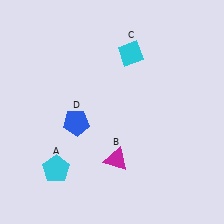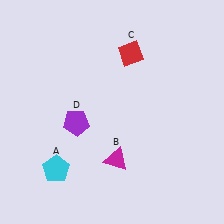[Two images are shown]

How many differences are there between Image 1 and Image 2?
There are 2 differences between the two images.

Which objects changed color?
C changed from cyan to red. D changed from blue to purple.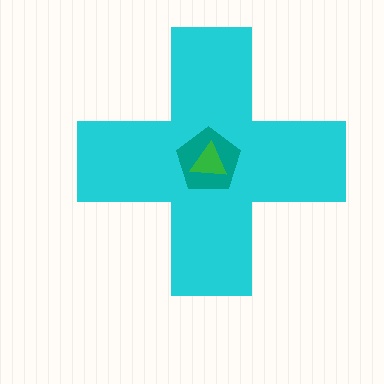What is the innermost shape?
The green triangle.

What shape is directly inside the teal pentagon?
The green triangle.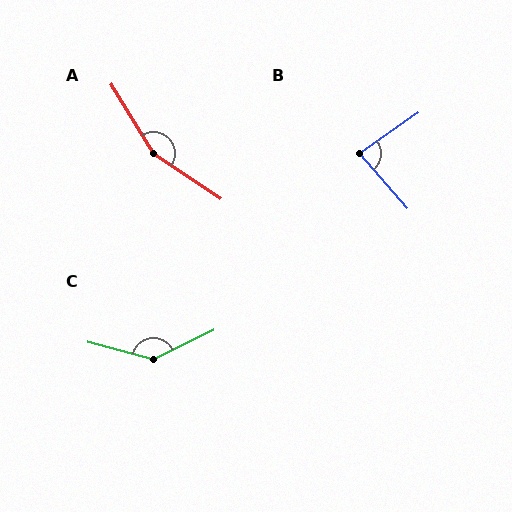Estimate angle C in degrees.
Approximately 139 degrees.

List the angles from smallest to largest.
B (84°), C (139°), A (156°).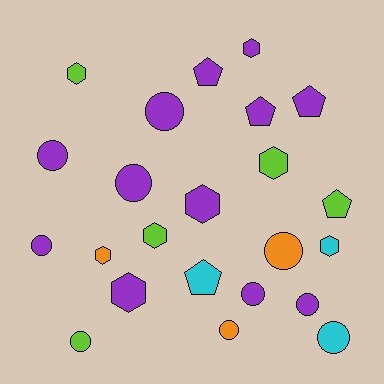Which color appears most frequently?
Purple, with 12 objects.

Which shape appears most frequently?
Circle, with 10 objects.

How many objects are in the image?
There are 23 objects.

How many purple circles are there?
There are 6 purple circles.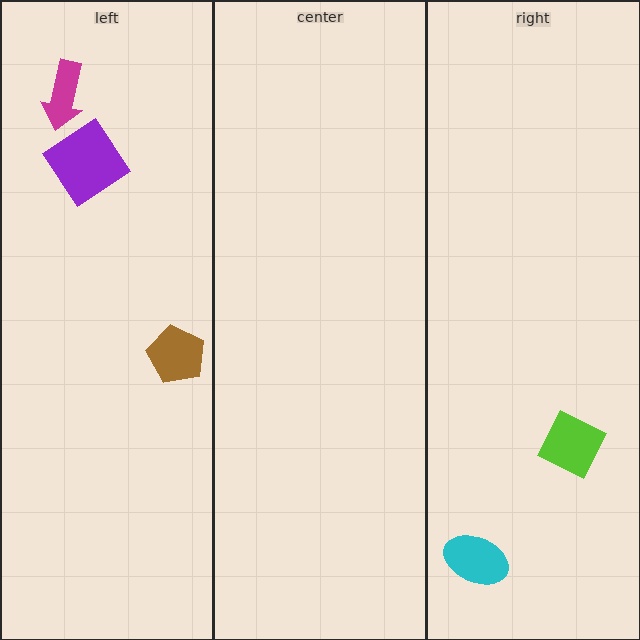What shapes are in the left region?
The magenta arrow, the brown pentagon, the purple diamond.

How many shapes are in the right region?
2.